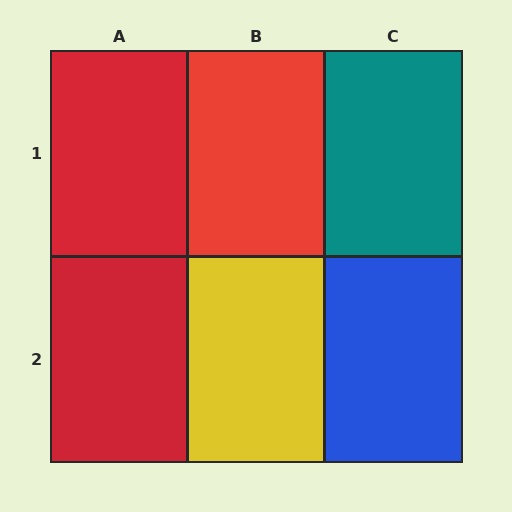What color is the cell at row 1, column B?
Red.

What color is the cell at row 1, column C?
Teal.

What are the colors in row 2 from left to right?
Red, yellow, blue.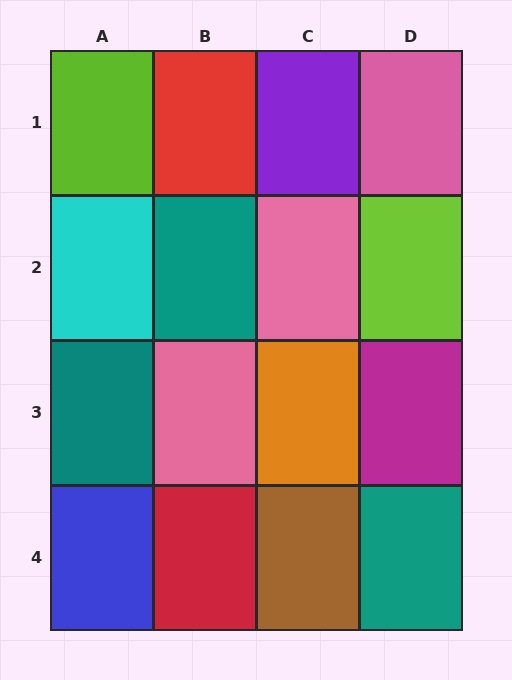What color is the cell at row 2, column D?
Lime.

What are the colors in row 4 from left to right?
Blue, red, brown, teal.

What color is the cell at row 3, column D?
Magenta.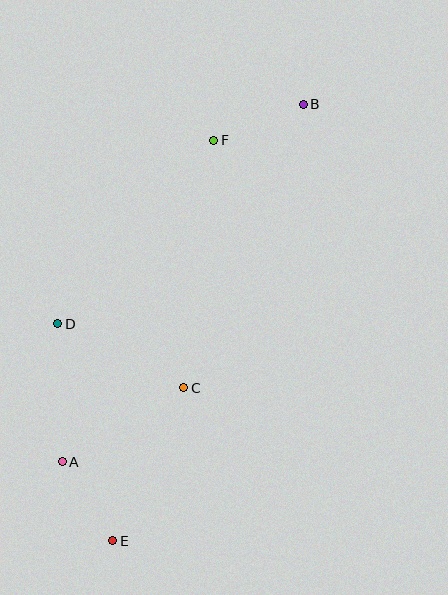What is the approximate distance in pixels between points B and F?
The distance between B and F is approximately 96 pixels.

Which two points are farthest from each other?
Points B and E are farthest from each other.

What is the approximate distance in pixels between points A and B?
The distance between A and B is approximately 431 pixels.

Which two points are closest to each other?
Points A and E are closest to each other.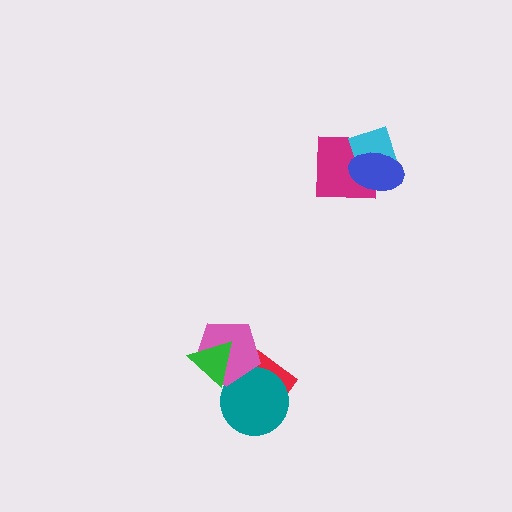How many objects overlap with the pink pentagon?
3 objects overlap with the pink pentagon.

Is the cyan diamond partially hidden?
Yes, it is partially covered by another shape.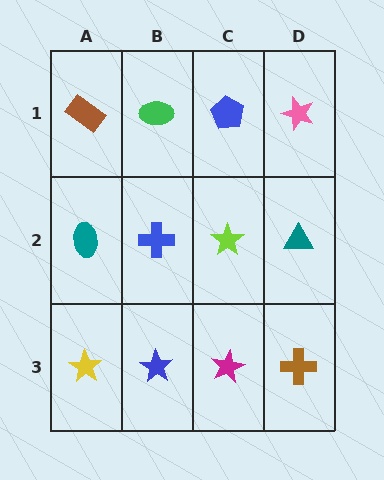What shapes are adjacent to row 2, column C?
A blue pentagon (row 1, column C), a magenta star (row 3, column C), a blue cross (row 2, column B), a teal triangle (row 2, column D).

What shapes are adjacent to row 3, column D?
A teal triangle (row 2, column D), a magenta star (row 3, column C).